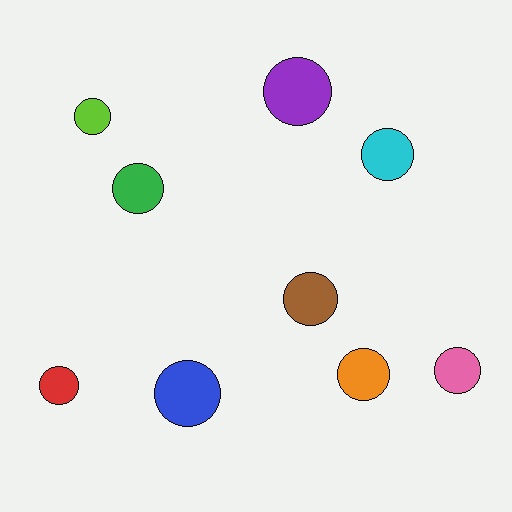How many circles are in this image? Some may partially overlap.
There are 9 circles.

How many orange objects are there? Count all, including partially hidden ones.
There is 1 orange object.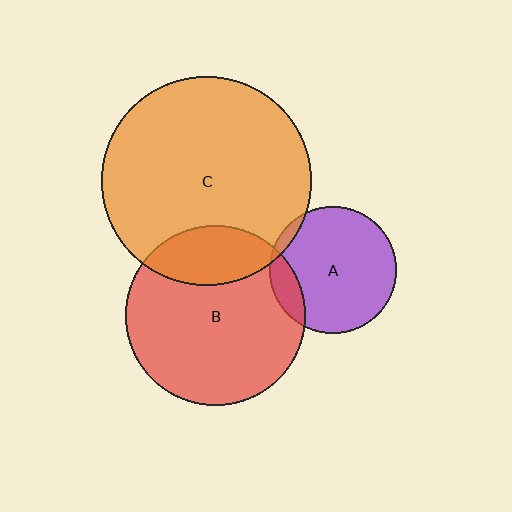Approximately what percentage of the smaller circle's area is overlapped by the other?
Approximately 5%.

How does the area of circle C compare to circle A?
Approximately 2.7 times.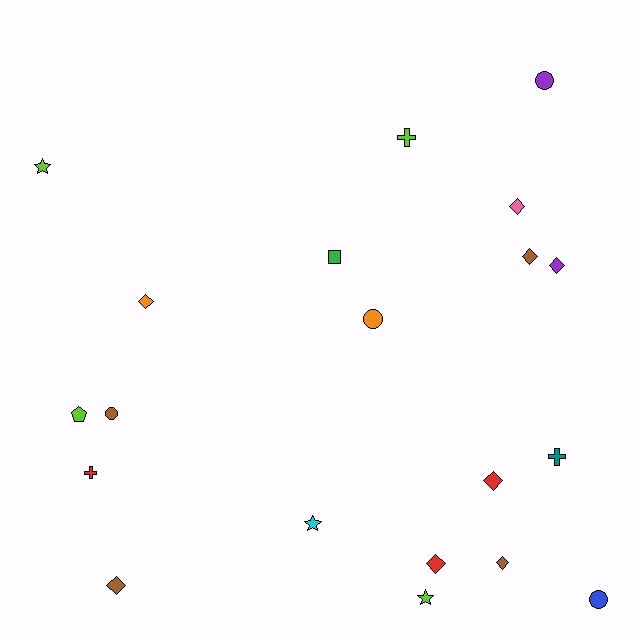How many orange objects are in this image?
There are 2 orange objects.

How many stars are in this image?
There are 3 stars.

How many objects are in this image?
There are 20 objects.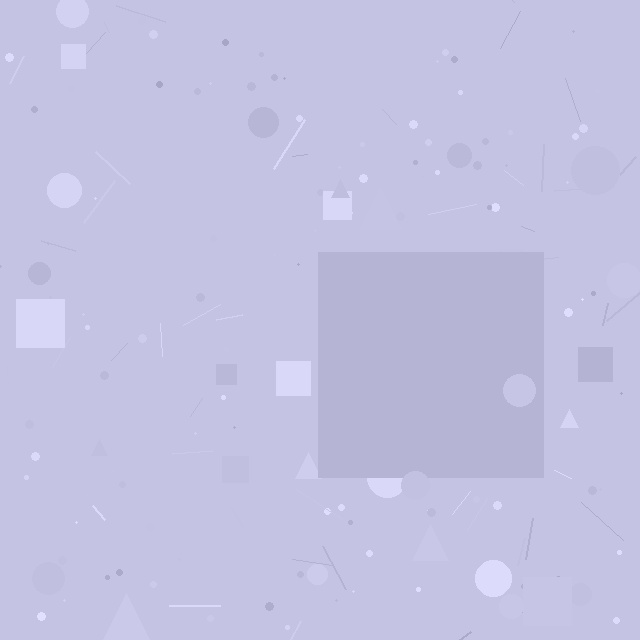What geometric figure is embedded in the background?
A square is embedded in the background.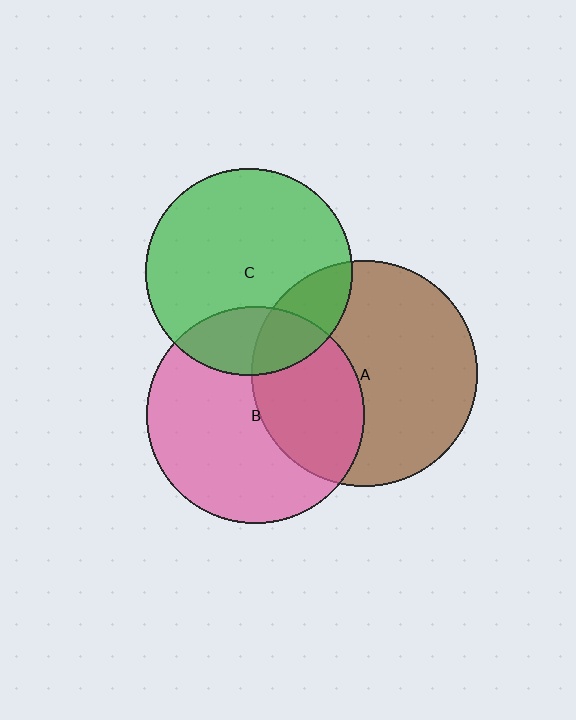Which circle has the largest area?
Circle A (brown).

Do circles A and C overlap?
Yes.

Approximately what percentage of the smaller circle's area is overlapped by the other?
Approximately 20%.